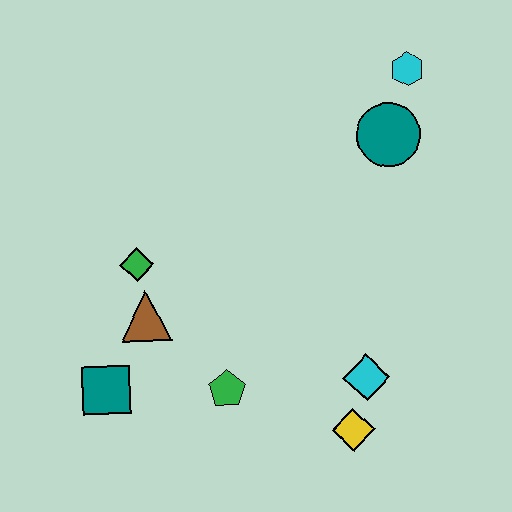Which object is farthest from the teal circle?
The teal square is farthest from the teal circle.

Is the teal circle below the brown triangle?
No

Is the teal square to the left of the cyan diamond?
Yes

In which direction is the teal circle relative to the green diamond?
The teal circle is to the right of the green diamond.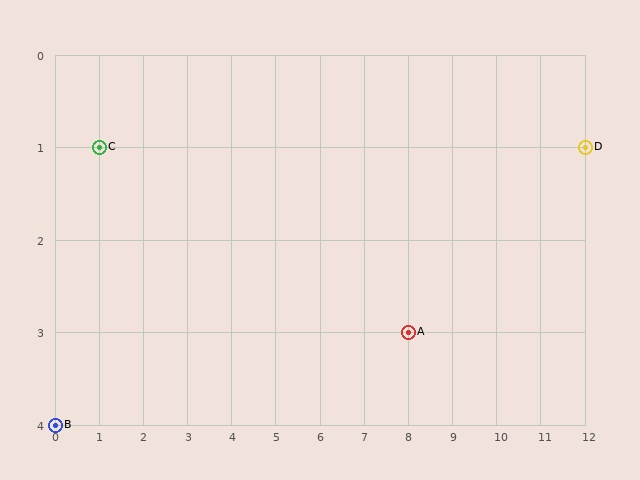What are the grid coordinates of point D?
Point D is at grid coordinates (12, 1).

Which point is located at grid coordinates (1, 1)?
Point C is at (1, 1).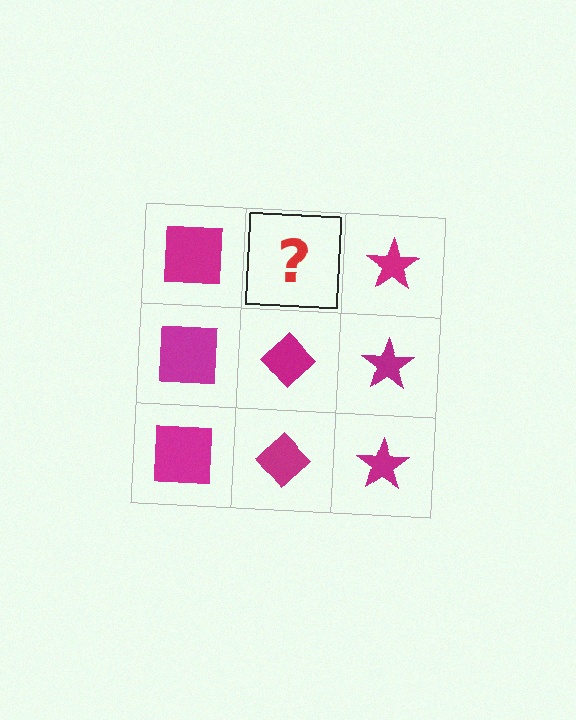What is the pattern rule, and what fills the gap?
The rule is that each column has a consistent shape. The gap should be filled with a magenta diamond.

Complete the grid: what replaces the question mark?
The question mark should be replaced with a magenta diamond.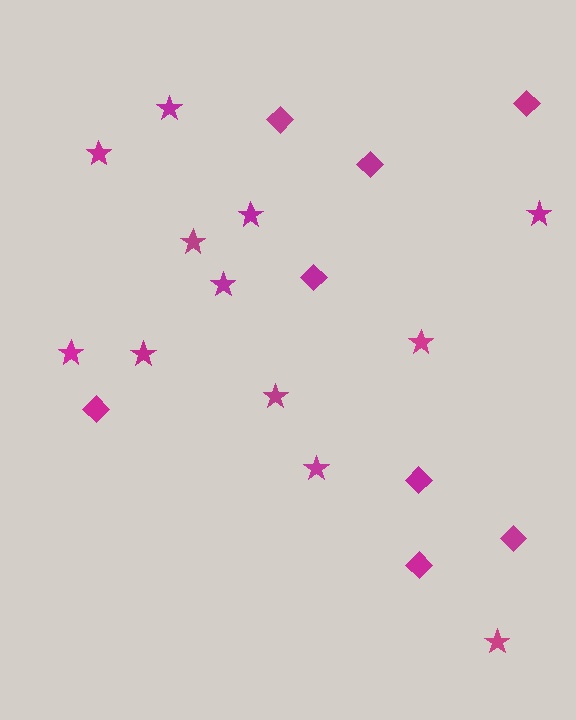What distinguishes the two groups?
There are 2 groups: one group of stars (12) and one group of diamonds (8).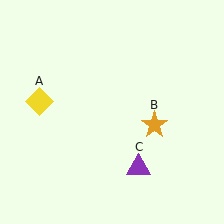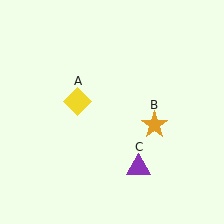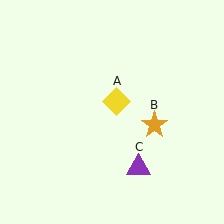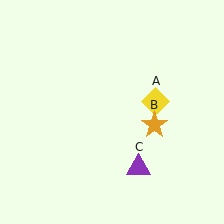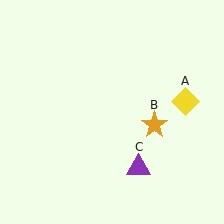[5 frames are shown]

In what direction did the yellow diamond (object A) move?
The yellow diamond (object A) moved right.